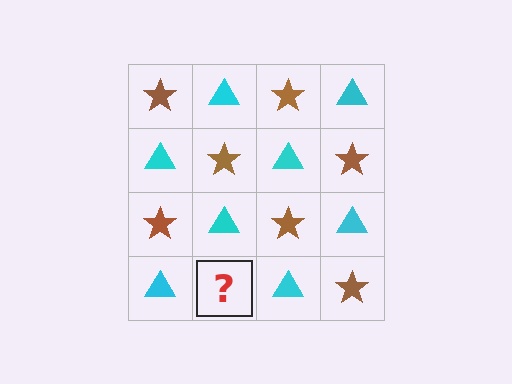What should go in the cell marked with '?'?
The missing cell should contain a brown star.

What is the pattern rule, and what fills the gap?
The rule is that it alternates brown star and cyan triangle in a checkerboard pattern. The gap should be filled with a brown star.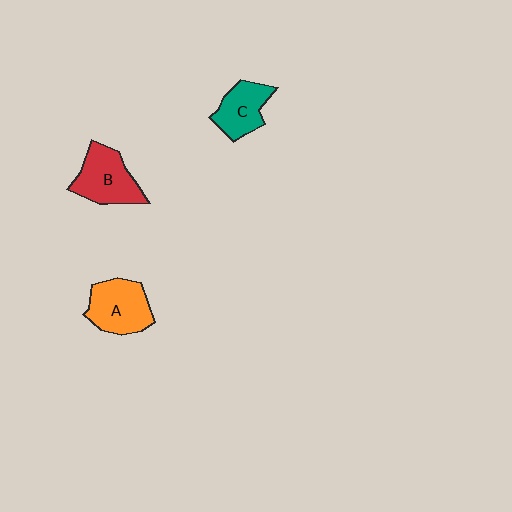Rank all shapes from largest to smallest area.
From largest to smallest: A (orange), B (red), C (teal).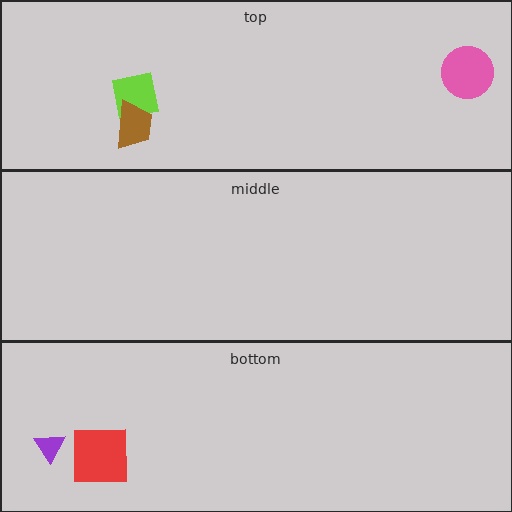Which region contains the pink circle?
The top region.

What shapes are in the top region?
The lime square, the pink circle, the brown trapezoid.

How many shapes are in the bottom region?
2.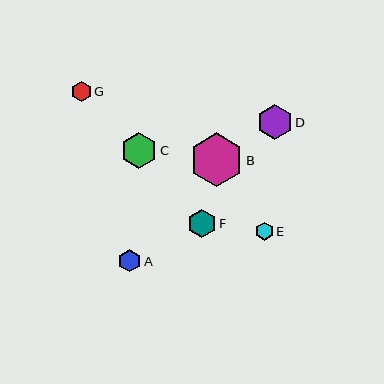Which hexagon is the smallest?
Hexagon E is the smallest with a size of approximately 18 pixels.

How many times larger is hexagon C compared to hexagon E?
Hexagon C is approximately 2.0 times the size of hexagon E.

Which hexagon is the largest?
Hexagon B is the largest with a size of approximately 54 pixels.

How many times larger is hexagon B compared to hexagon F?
Hexagon B is approximately 1.9 times the size of hexagon F.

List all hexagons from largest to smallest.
From largest to smallest: B, C, D, F, A, G, E.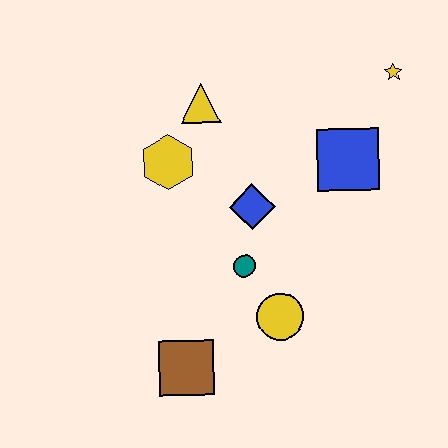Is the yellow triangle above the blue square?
Yes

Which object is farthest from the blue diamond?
The yellow star is farthest from the blue diamond.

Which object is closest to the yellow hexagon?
The yellow triangle is closest to the yellow hexagon.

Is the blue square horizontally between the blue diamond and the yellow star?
Yes